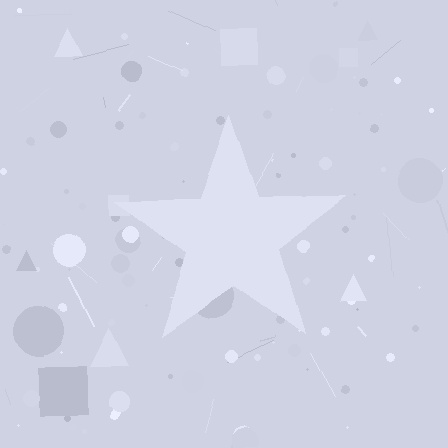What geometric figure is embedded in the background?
A star is embedded in the background.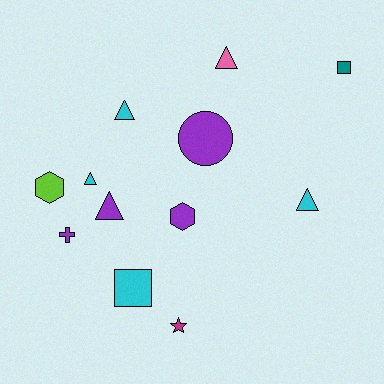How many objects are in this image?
There are 12 objects.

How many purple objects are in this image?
There are 4 purple objects.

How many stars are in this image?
There is 1 star.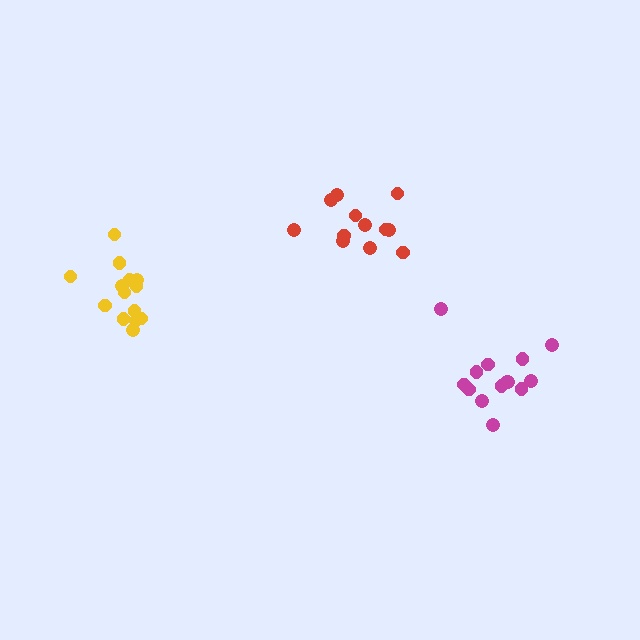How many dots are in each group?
Group 1: 12 dots, Group 2: 14 dots, Group 3: 14 dots (40 total).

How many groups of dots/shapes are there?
There are 3 groups.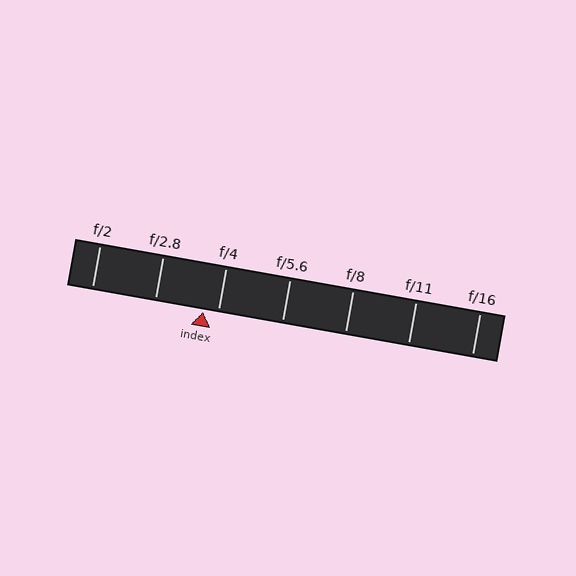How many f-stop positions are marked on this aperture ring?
There are 7 f-stop positions marked.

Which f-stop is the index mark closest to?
The index mark is closest to f/4.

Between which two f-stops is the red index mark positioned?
The index mark is between f/2.8 and f/4.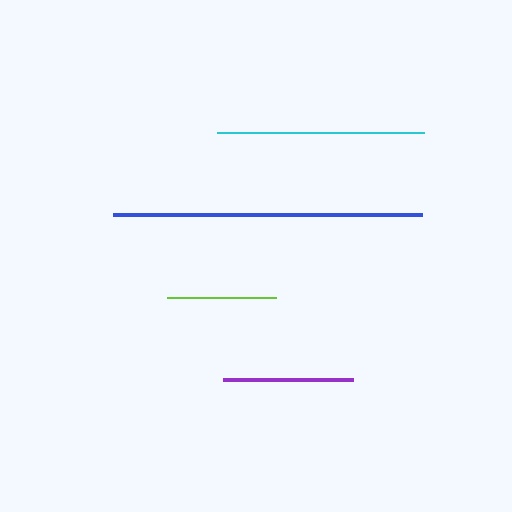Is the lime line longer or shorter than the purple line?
The purple line is longer than the lime line.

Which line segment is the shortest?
The lime line is the shortest at approximately 108 pixels.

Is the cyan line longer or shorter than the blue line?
The blue line is longer than the cyan line.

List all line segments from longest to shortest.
From longest to shortest: blue, cyan, purple, lime.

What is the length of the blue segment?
The blue segment is approximately 309 pixels long.